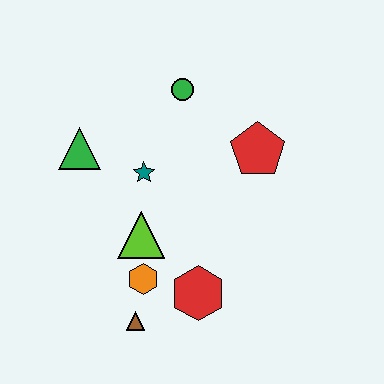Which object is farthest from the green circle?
The brown triangle is farthest from the green circle.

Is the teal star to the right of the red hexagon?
No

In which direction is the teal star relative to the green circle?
The teal star is below the green circle.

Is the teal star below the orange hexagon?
No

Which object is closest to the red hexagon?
The orange hexagon is closest to the red hexagon.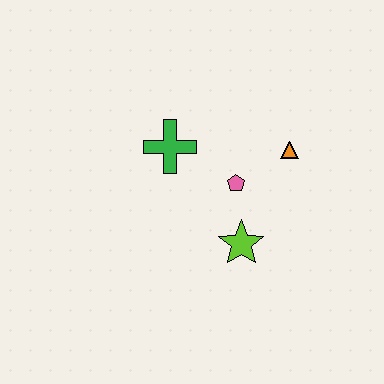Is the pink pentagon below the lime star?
No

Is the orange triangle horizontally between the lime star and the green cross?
No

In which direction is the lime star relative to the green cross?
The lime star is below the green cross.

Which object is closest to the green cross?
The pink pentagon is closest to the green cross.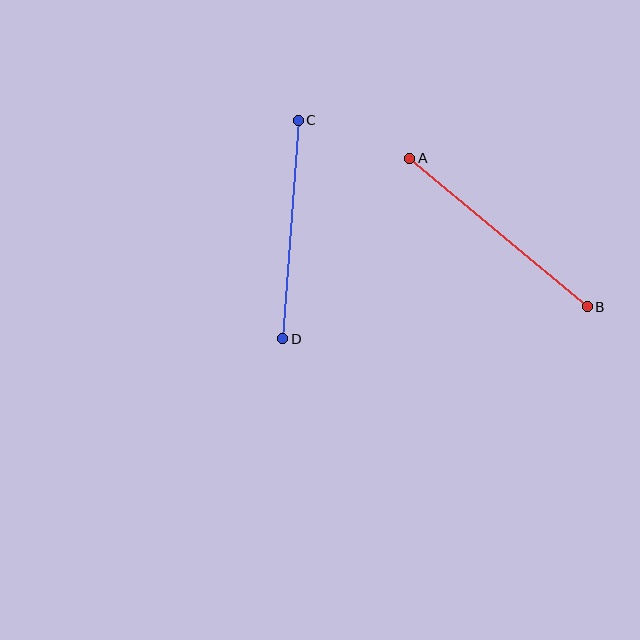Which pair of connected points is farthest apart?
Points A and B are farthest apart.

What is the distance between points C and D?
The distance is approximately 219 pixels.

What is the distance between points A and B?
The distance is approximately 231 pixels.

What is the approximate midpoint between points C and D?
The midpoint is at approximately (290, 229) pixels.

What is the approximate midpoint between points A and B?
The midpoint is at approximately (499, 232) pixels.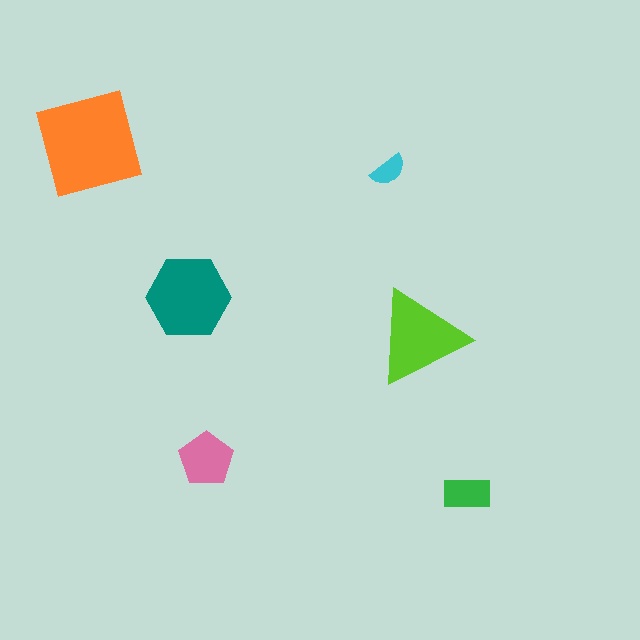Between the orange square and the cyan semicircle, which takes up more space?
The orange square.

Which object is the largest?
The orange square.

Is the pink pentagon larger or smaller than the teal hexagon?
Smaller.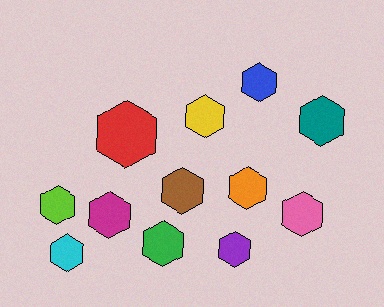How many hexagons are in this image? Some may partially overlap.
There are 12 hexagons.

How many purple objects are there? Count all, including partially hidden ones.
There is 1 purple object.